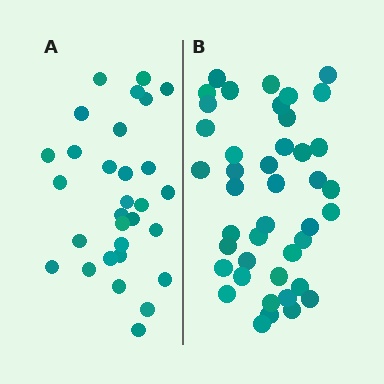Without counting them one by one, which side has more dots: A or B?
Region B (the right region) has more dots.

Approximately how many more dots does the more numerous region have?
Region B has roughly 12 or so more dots than region A.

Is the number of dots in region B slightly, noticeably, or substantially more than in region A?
Region B has noticeably more, but not dramatically so. The ratio is roughly 1.4 to 1.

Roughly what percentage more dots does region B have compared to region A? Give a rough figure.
About 40% more.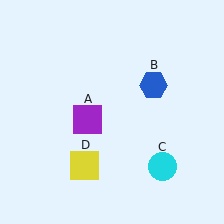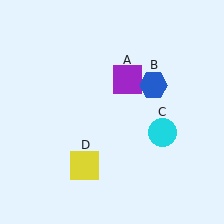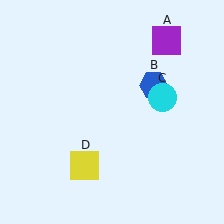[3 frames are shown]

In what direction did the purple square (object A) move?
The purple square (object A) moved up and to the right.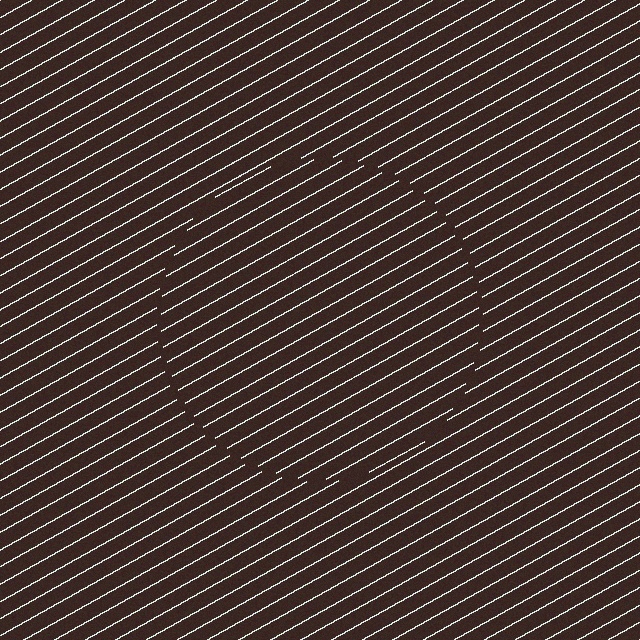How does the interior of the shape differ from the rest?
The interior of the shape contains the same grating, shifted by half a period — the contour is defined by the phase discontinuity where line-ends from the inner and outer gratings abut.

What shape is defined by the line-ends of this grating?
An illusory circle. The interior of the shape contains the same grating, shifted by half a period — the contour is defined by the phase discontinuity where line-ends from the inner and outer gratings abut.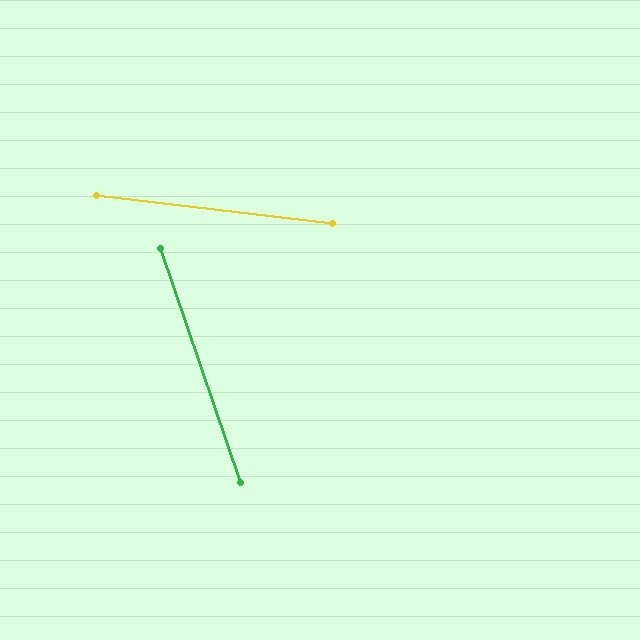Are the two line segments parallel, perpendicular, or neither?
Neither parallel nor perpendicular — they differ by about 64°.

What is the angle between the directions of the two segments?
Approximately 64 degrees.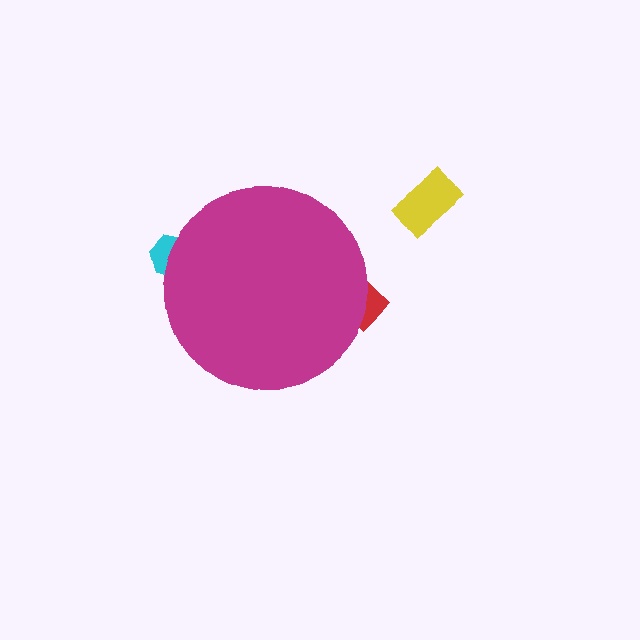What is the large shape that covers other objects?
A magenta circle.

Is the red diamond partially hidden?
Yes, the red diamond is partially hidden behind the magenta circle.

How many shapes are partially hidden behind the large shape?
2 shapes are partially hidden.